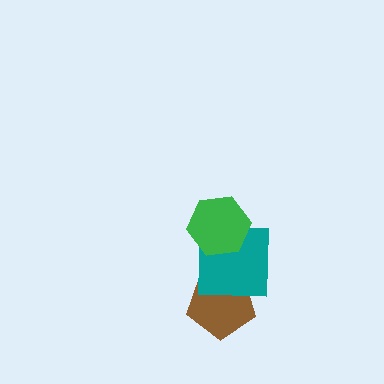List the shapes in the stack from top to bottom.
From top to bottom: the green hexagon, the teal square, the brown pentagon.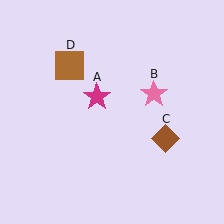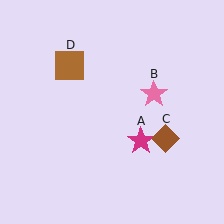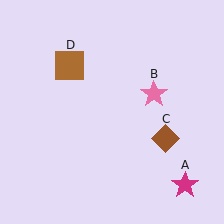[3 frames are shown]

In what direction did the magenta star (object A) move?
The magenta star (object A) moved down and to the right.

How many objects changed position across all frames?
1 object changed position: magenta star (object A).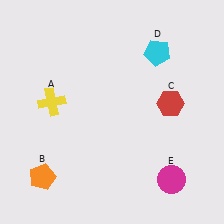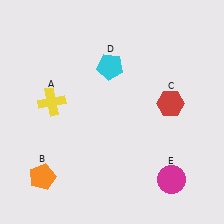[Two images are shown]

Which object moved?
The cyan pentagon (D) moved left.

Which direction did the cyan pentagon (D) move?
The cyan pentagon (D) moved left.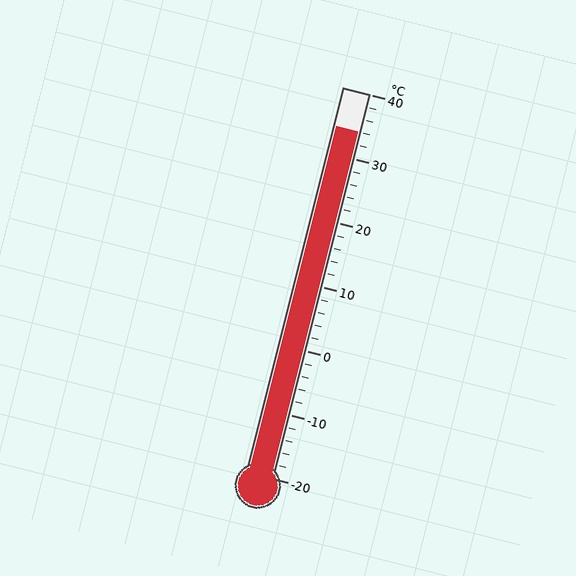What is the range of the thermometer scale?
The thermometer scale ranges from -20°C to 40°C.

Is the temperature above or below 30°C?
The temperature is above 30°C.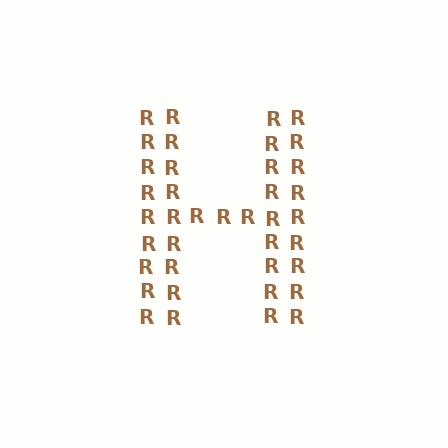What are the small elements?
The small elements are letter R's.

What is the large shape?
The large shape is the letter H.